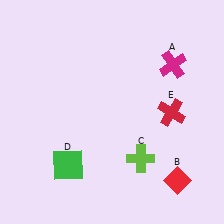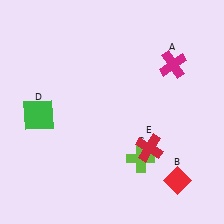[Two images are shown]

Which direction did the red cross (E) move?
The red cross (E) moved down.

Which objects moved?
The objects that moved are: the green square (D), the red cross (E).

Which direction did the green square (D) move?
The green square (D) moved up.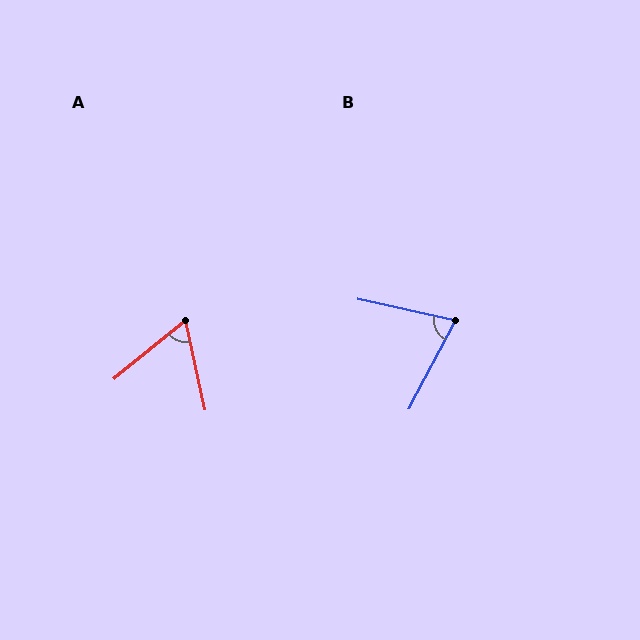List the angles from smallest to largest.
A (63°), B (75°).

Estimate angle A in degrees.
Approximately 63 degrees.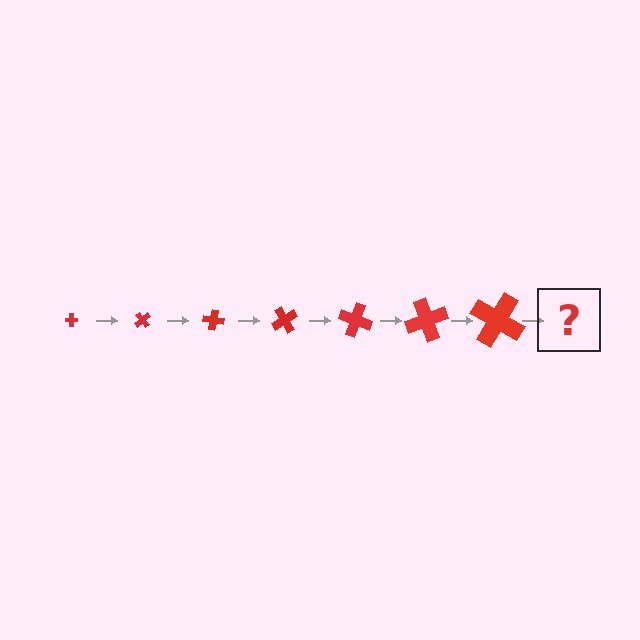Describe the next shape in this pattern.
It should be a cross, larger than the previous one and rotated 350 degrees from the start.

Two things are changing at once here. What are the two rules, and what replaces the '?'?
The two rules are that the cross grows larger each step and it rotates 50 degrees each step. The '?' should be a cross, larger than the previous one and rotated 350 degrees from the start.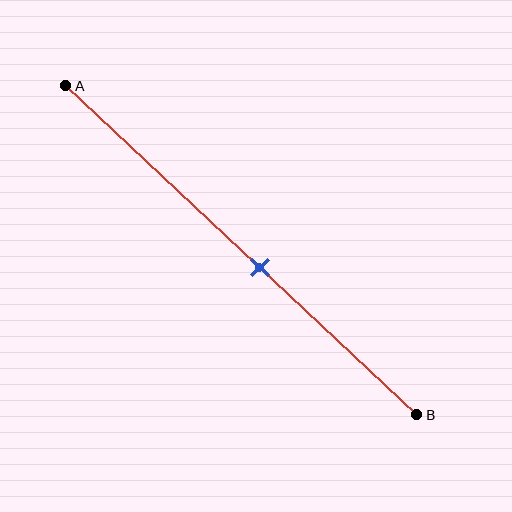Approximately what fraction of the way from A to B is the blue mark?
The blue mark is approximately 55% of the way from A to B.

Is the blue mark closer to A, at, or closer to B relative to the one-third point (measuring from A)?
The blue mark is closer to point B than the one-third point of segment AB.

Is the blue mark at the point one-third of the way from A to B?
No, the mark is at about 55% from A, not at the 33% one-third point.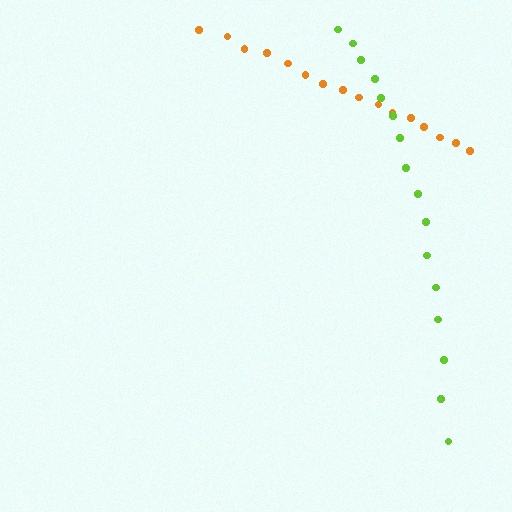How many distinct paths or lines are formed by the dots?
There are 2 distinct paths.